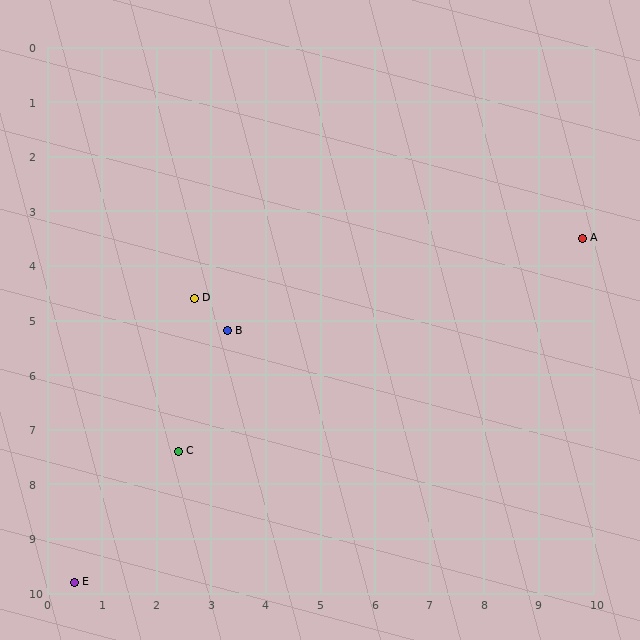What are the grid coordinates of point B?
Point B is at approximately (3.3, 5.2).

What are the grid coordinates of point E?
Point E is at approximately (0.5, 9.8).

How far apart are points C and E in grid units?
Points C and E are about 3.1 grid units apart.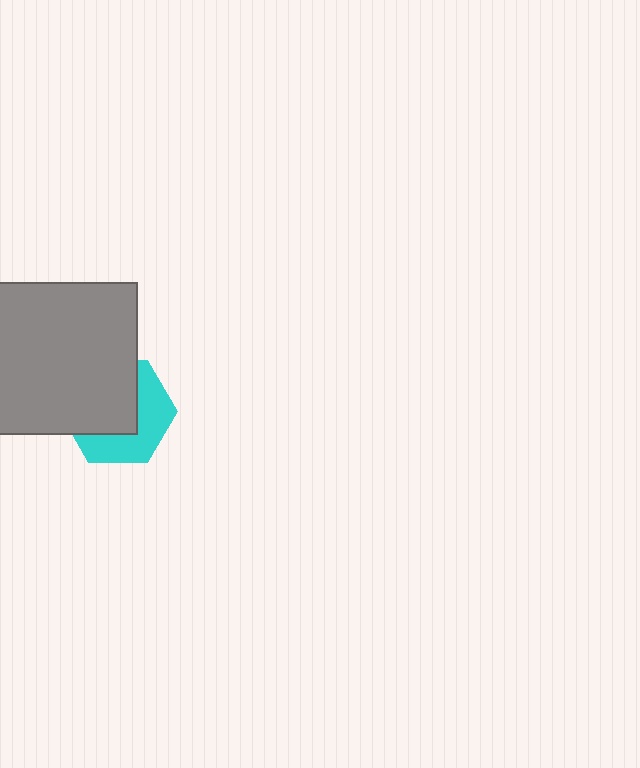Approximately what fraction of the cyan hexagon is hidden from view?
Roughly 54% of the cyan hexagon is hidden behind the gray square.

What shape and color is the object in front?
The object in front is a gray square.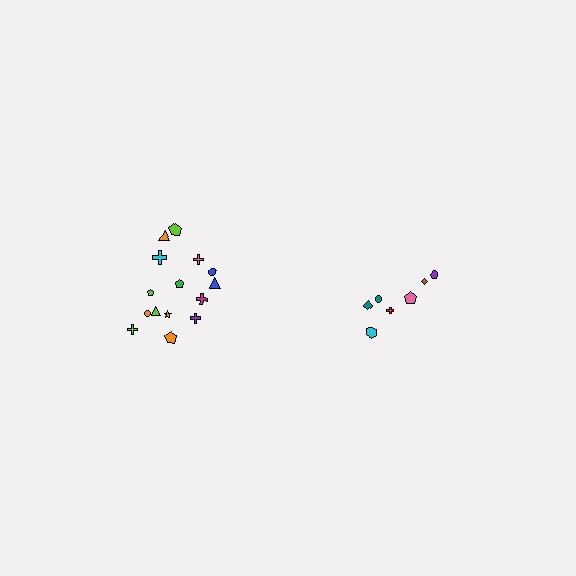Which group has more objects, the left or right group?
The left group.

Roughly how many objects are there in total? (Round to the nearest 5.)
Roughly 20 objects in total.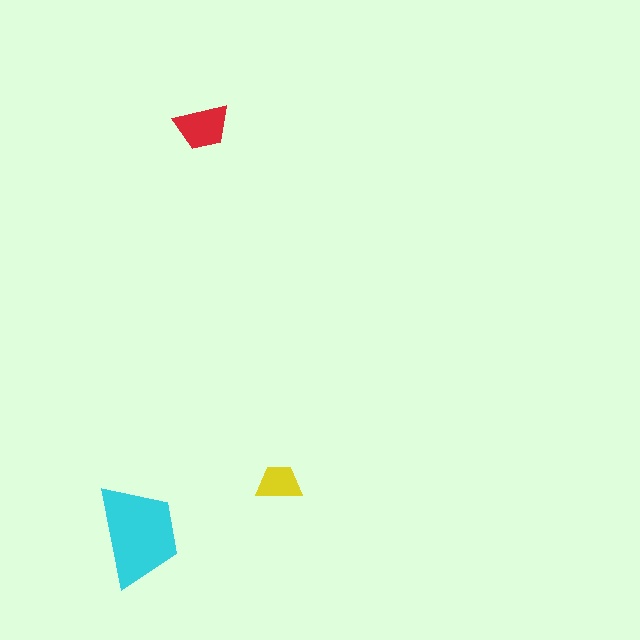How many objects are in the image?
There are 3 objects in the image.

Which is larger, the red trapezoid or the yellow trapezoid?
The red one.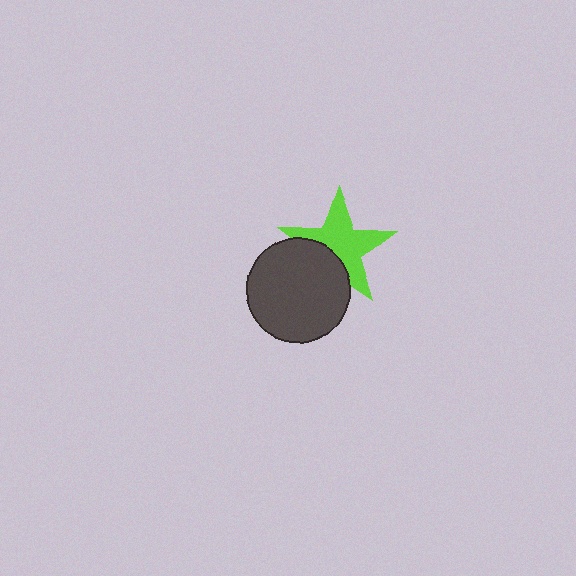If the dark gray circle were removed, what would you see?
You would see the complete lime star.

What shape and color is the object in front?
The object in front is a dark gray circle.